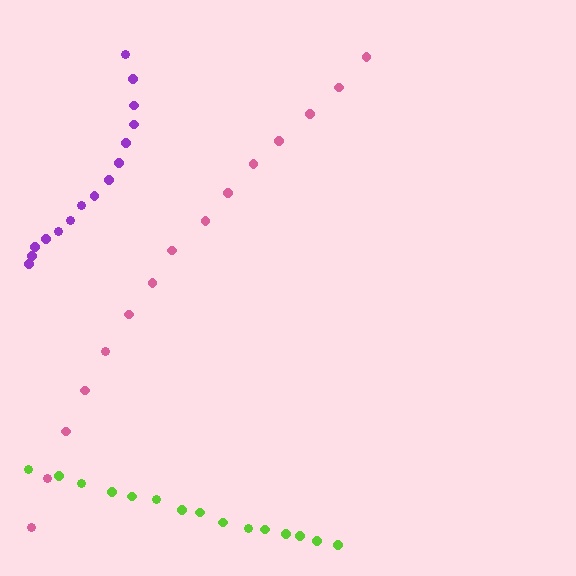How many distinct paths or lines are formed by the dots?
There are 3 distinct paths.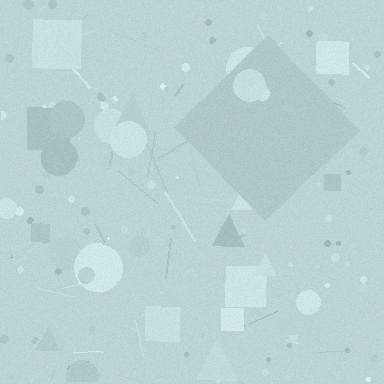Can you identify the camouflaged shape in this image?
The camouflaged shape is a diamond.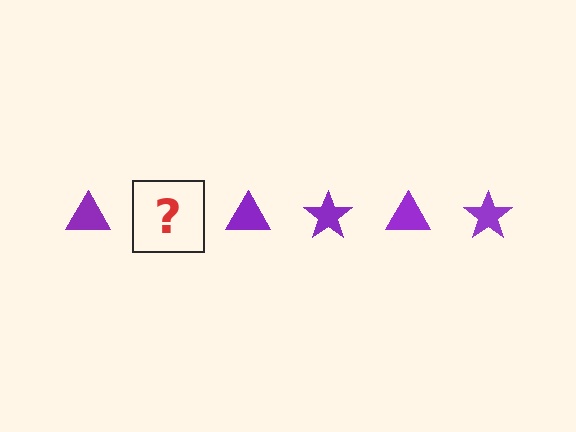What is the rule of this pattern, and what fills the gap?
The rule is that the pattern cycles through triangle, star shapes in purple. The gap should be filled with a purple star.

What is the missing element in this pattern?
The missing element is a purple star.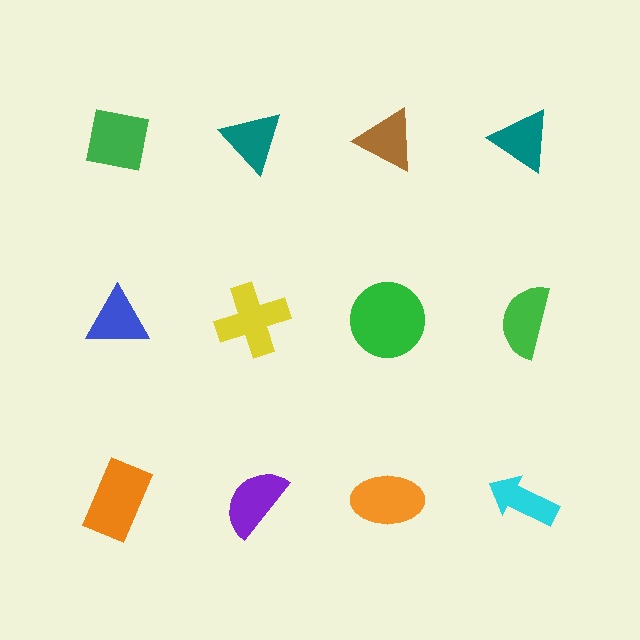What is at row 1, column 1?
A green square.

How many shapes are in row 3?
4 shapes.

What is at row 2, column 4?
A green semicircle.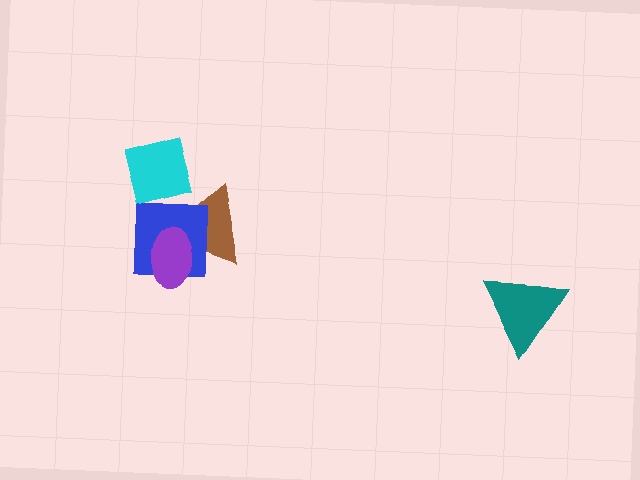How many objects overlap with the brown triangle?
3 objects overlap with the brown triangle.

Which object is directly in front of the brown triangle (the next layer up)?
The blue square is directly in front of the brown triangle.